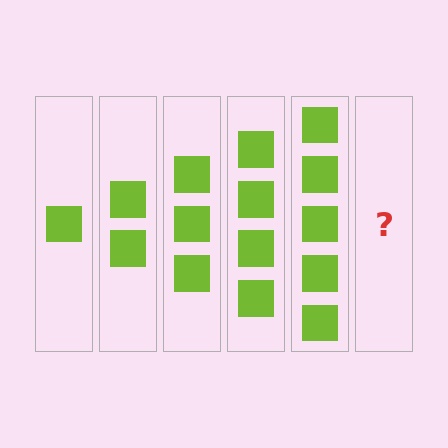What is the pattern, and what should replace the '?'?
The pattern is that each step adds one more square. The '?' should be 6 squares.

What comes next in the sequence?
The next element should be 6 squares.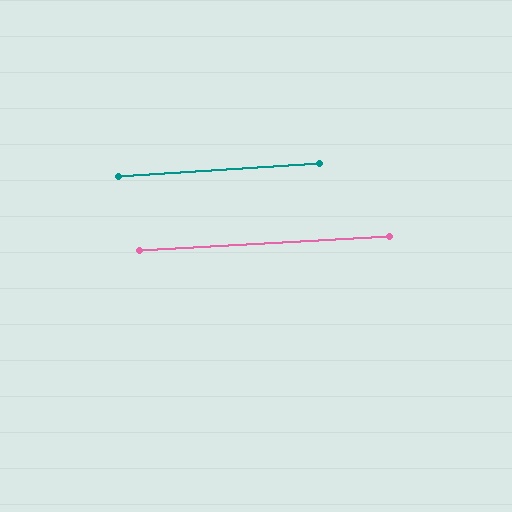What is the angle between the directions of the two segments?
Approximately 1 degree.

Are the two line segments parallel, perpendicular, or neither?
Parallel — their directions differ by only 0.6°.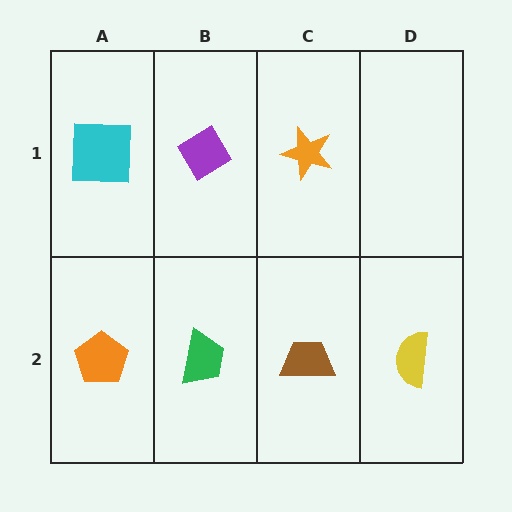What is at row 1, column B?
A purple diamond.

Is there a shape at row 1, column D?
No, that cell is empty.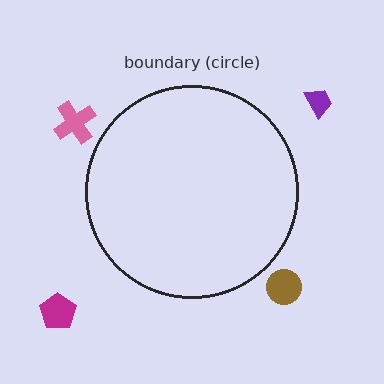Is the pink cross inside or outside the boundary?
Outside.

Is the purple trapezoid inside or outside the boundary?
Outside.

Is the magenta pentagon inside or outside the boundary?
Outside.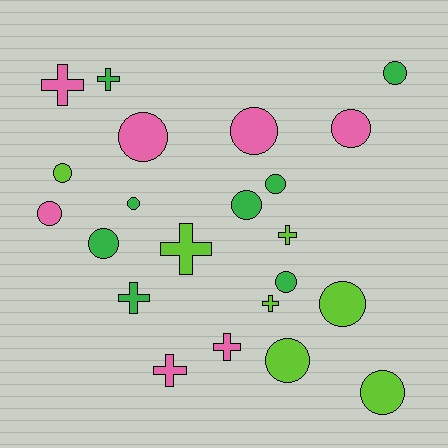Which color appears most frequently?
Green, with 8 objects.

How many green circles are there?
There are 6 green circles.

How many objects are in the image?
There are 22 objects.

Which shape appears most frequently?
Circle, with 14 objects.